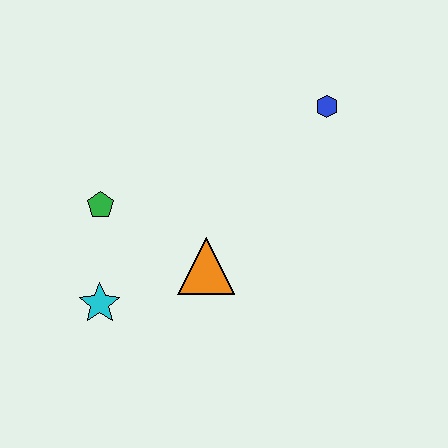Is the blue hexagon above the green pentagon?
Yes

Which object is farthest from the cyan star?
The blue hexagon is farthest from the cyan star.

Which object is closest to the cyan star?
The green pentagon is closest to the cyan star.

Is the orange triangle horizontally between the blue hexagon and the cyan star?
Yes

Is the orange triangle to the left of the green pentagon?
No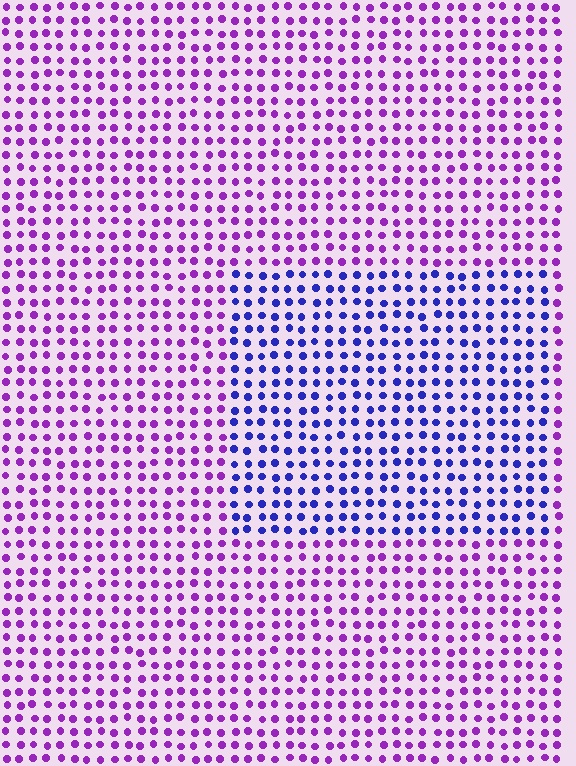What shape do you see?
I see a rectangle.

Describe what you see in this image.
The image is filled with small purple elements in a uniform arrangement. A rectangle-shaped region is visible where the elements are tinted to a slightly different hue, forming a subtle color boundary.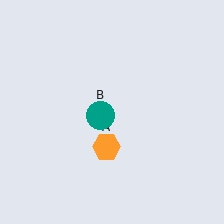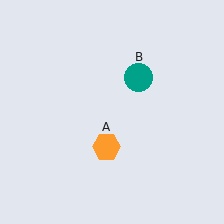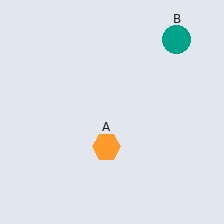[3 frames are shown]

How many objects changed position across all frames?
1 object changed position: teal circle (object B).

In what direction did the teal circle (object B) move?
The teal circle (object B) moved up and to the right.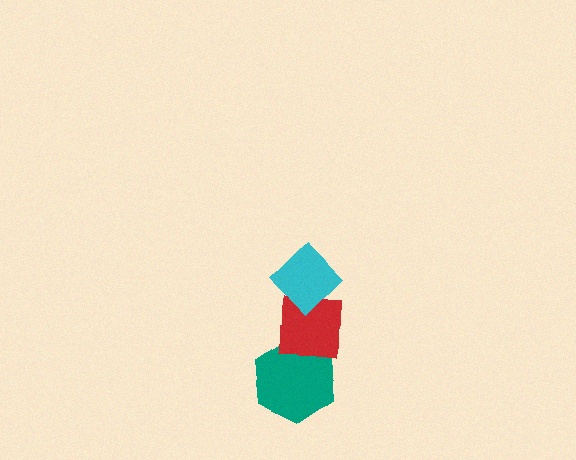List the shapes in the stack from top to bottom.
From top to bottom: the cyan diamond, the red square, the teal hexagon.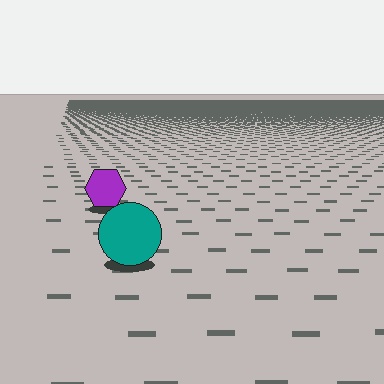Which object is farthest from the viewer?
The purple hexagon is farthest from the viewer. It appears smaller and the ground texture around it is denser.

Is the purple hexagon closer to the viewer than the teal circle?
No. The teal circle is closer — you can tell from the texture gradient: the ground texture is coarser near it.